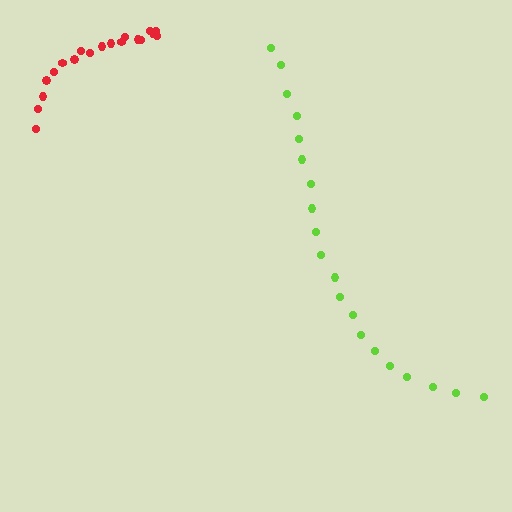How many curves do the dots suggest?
There are 2 distinct paths.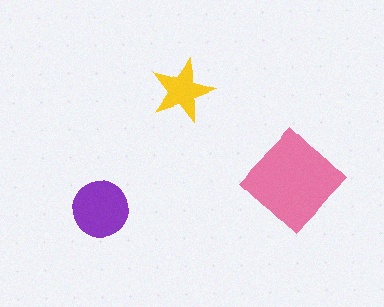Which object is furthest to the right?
The pink diamond is rightmost.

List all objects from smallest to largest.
The yellow star, the purple circle, the pink diamond.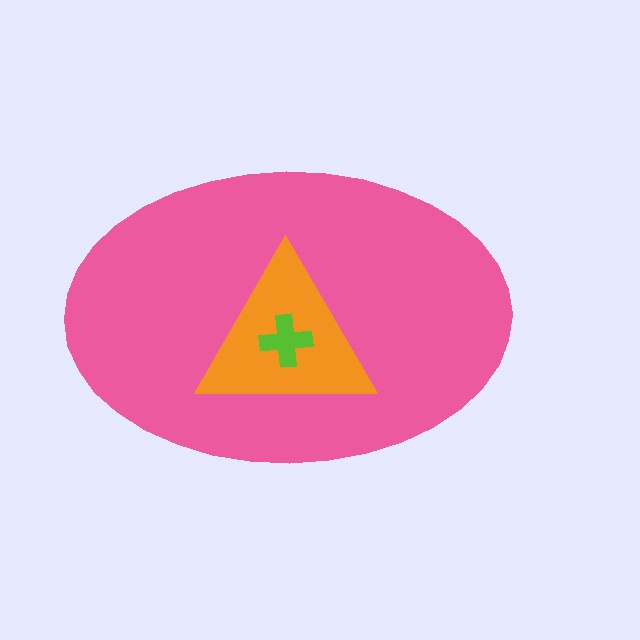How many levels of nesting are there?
3.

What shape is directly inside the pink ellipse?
The orange triangle.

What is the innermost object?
The lime cross.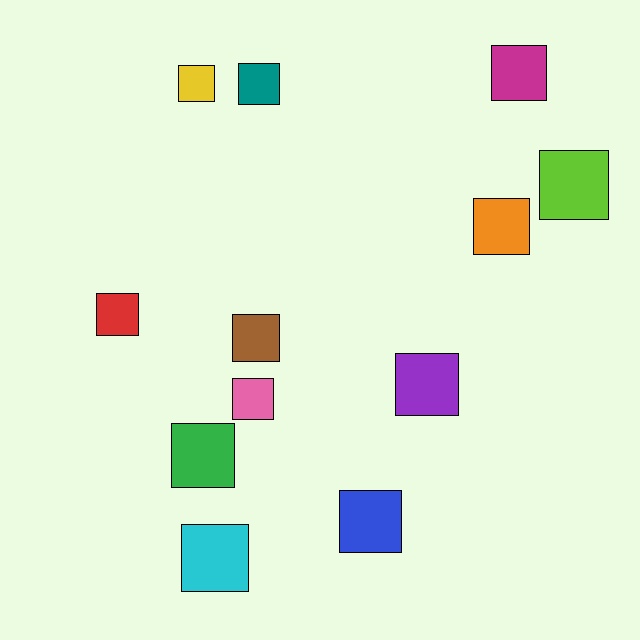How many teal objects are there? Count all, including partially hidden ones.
There is 1 teal object.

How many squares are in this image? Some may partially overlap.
There are 12 squares.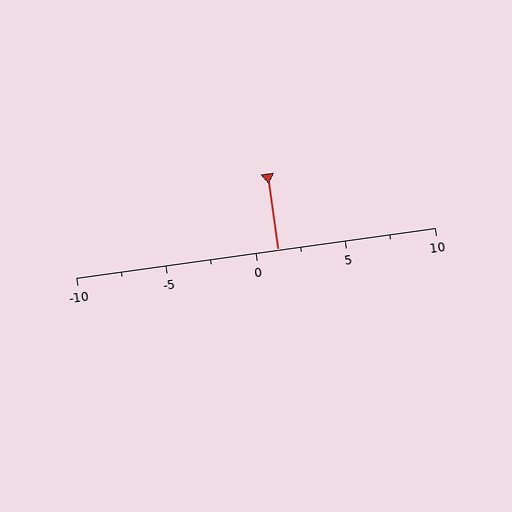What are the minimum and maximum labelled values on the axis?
The axis runs from -10 to 10.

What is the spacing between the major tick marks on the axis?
The major ticks are spaced 5 apart.